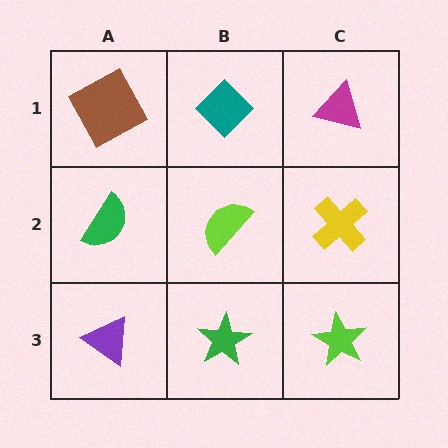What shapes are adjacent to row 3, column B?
A lime semicircle (row 2, column B), a purple triangle (row 3, column A), a lime star (row 3, column C).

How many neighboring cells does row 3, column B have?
3.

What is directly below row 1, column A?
A green semicircle.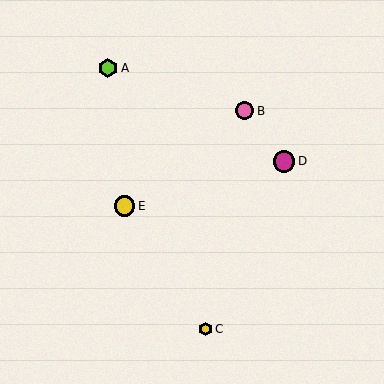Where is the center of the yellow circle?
The center of the yellow circle is at (125, 206).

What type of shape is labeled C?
Shape C is a yellow hexagon.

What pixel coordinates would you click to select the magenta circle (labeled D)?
Click at (284, 161) to select the magenta circle D.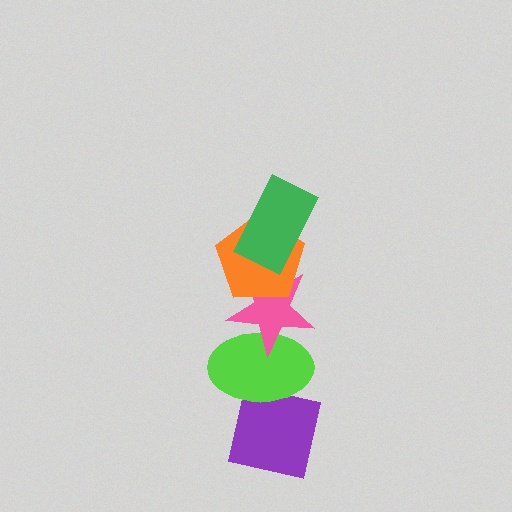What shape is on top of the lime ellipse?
The pink star is on top of the lime ellipse.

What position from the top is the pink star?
The pink star is 3rd from the top.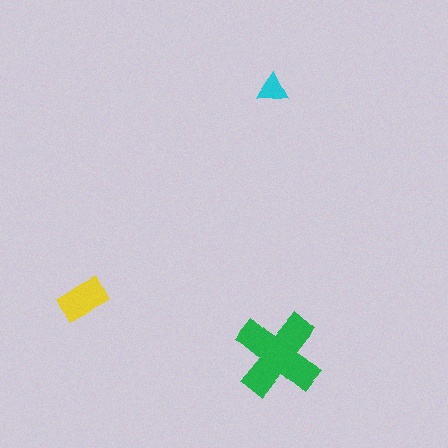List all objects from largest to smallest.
The green cross, the yellow rectangle, the cyan triangle.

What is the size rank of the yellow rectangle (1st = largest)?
2nd.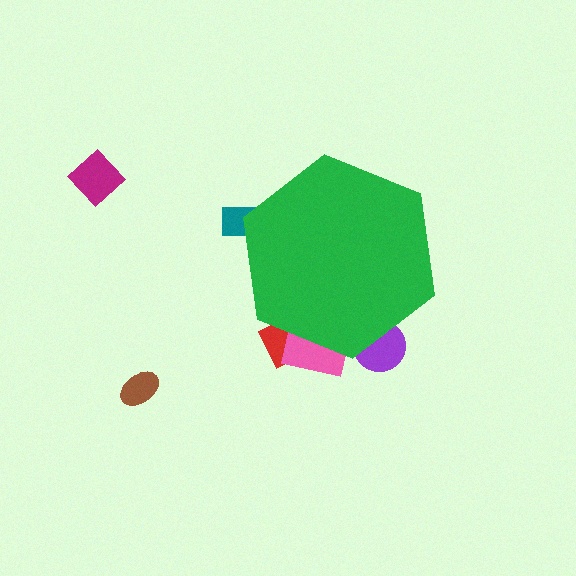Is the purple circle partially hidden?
Yes, the purple circle is partially hidden behind the green hexagon.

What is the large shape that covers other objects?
A green hexagon.